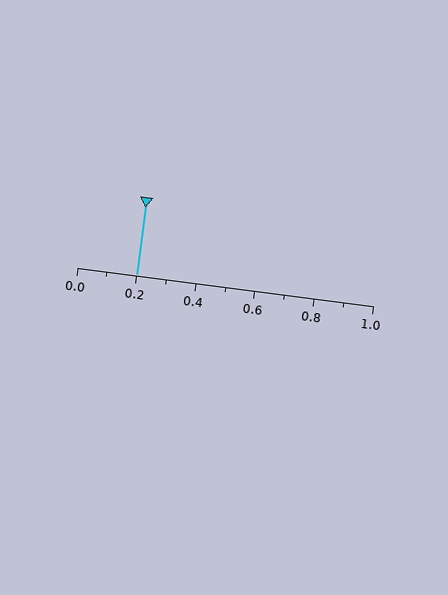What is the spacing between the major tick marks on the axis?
The major ticks are spaced 0.2 apart.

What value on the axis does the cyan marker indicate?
The marker indicates approximately 0.2.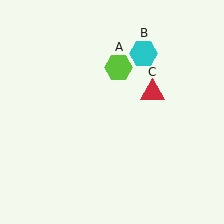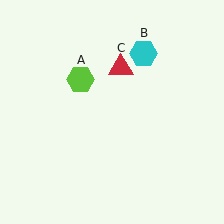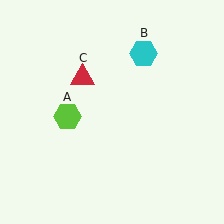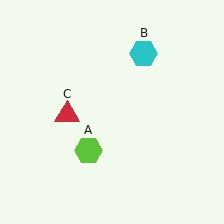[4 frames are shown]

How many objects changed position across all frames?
2 objects changed position: lime hexagon (object A), red triangle (object C).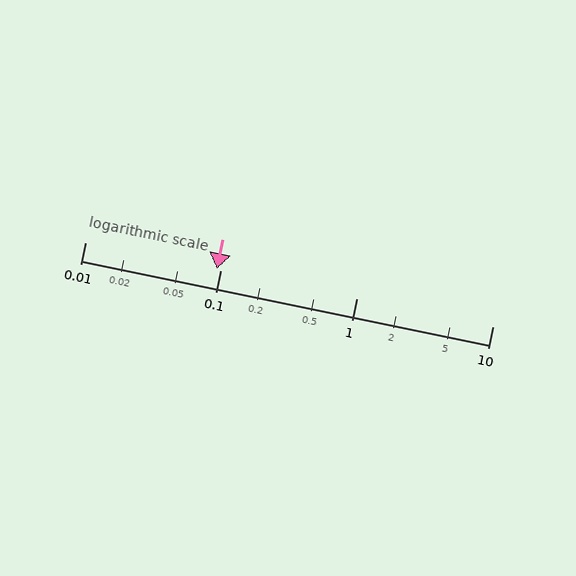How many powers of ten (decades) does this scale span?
The scale spans 3 decades, from 0.01 to 10.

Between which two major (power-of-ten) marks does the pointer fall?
The pointer is between 0.01 and 0.1.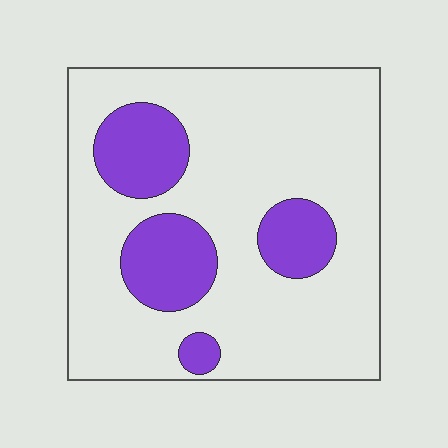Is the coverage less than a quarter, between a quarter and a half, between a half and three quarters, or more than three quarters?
Less than a quarter.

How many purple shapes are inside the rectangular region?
4.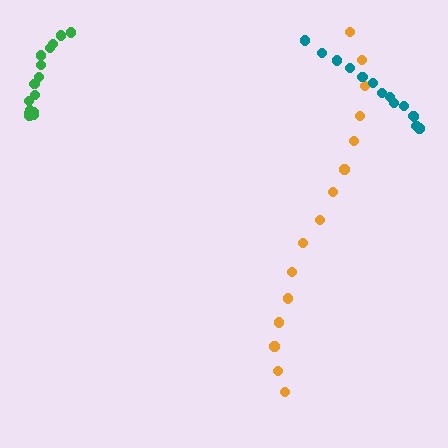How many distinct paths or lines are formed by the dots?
There are 3 distinct paths.